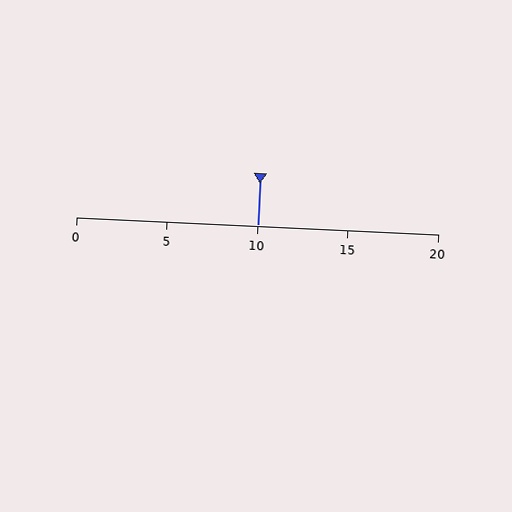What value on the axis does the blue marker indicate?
The marker indicates approximately 10.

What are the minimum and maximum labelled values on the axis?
The axis runs from 0 to 20.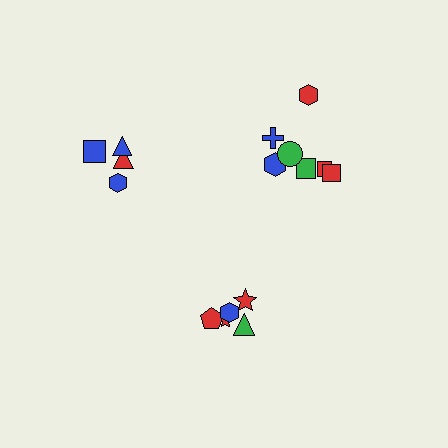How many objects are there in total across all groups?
There are 16 objects.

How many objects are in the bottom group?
There are 5 objects.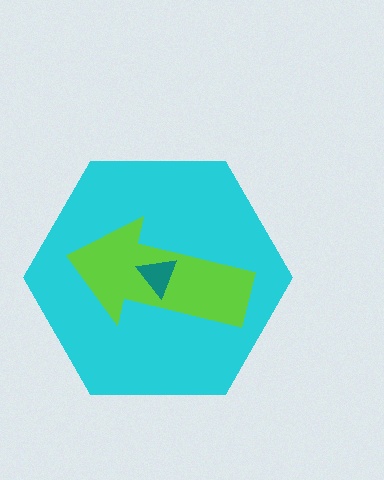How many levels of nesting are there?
3.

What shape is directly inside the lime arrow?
The teal triangle.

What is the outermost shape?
The cyan hexagon.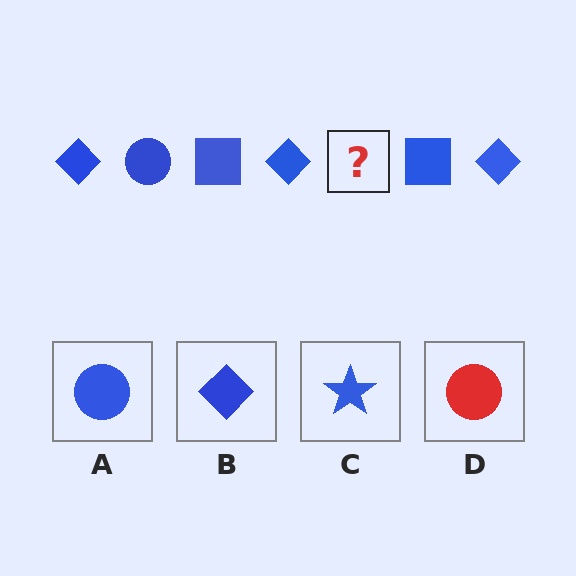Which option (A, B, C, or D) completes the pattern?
A.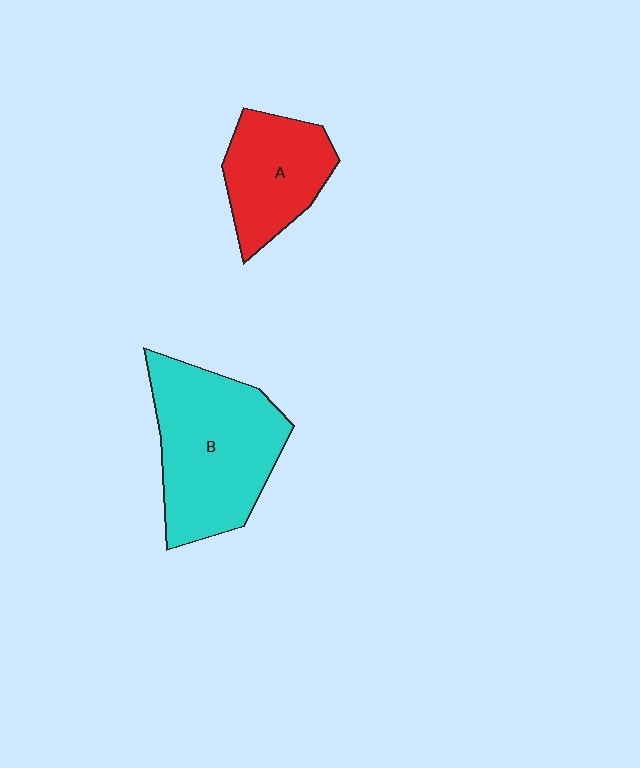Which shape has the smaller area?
Shape A (red).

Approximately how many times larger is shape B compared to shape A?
Approximately 1.6 times.